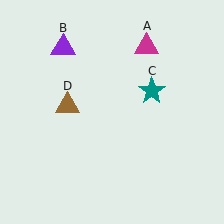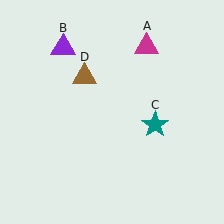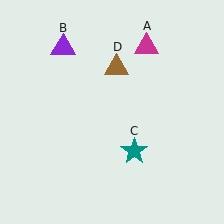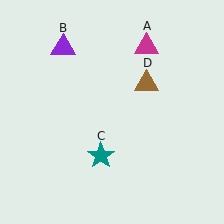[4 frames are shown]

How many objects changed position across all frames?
2 objects changed position: teal star (object C), brown triangle (object D).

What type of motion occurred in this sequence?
The teal star (object C), brown triangle (object D) rotated clockwise around the center of the scene.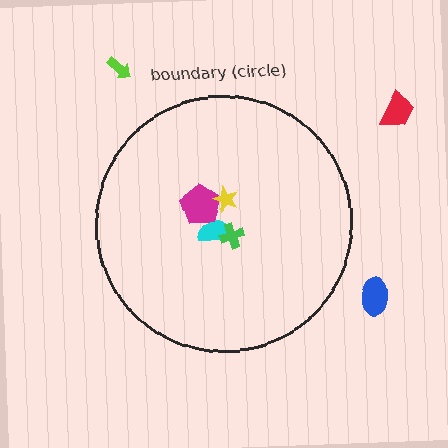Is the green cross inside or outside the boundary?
Inside.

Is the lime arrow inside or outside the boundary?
Outside.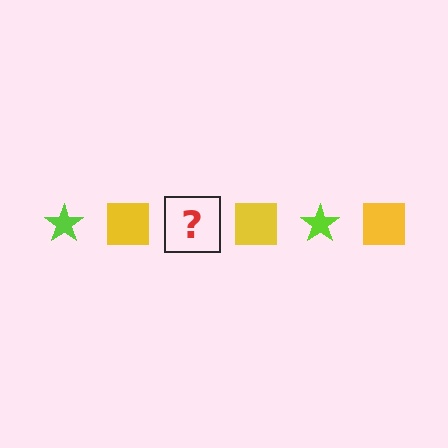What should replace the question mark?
The question mark should be replaced with a lime star.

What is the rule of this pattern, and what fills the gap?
The rule is that the pattern alternates between lime star and yellow square. The gap should be filled with a lime star.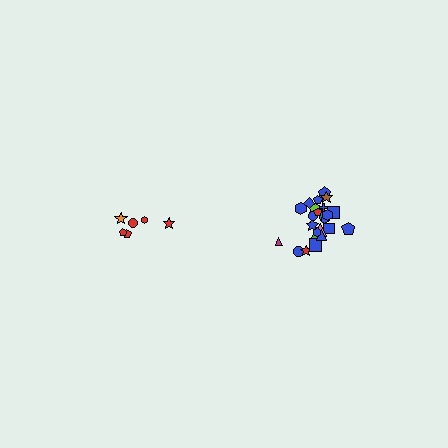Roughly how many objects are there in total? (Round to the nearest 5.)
Roughly 30 objects in total.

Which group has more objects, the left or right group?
The right group.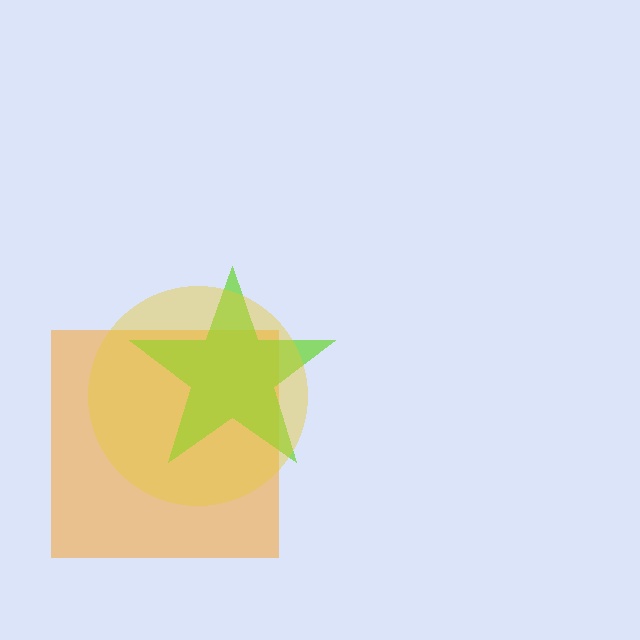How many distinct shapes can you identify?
There are 3 distinct shapes: an orange square, a lime star, a yellow circle.